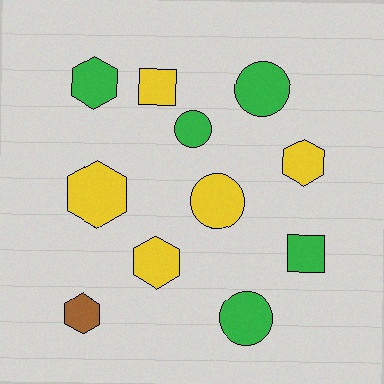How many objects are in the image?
There are 11 objects.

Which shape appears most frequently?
Hexagon, with 5 objects.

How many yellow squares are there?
There is 1 yellow square.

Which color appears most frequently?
Yellow, with 5 objects.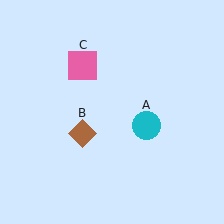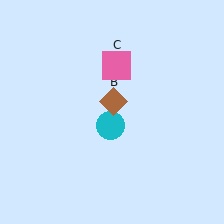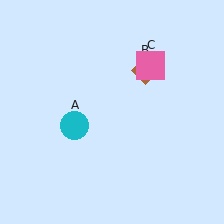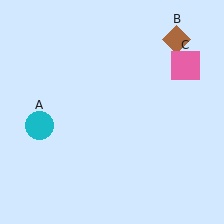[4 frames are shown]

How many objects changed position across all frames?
3 objects changed position: cyan circle (object A), brown diamond (object B), pink square (object C).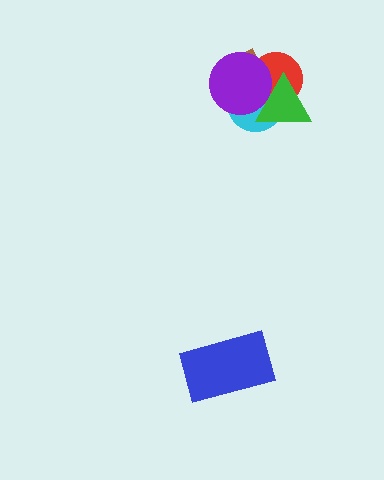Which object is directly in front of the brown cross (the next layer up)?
The cyan circle is directly in front of the brown cross.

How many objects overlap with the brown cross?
4 objects overlap with the brown cross.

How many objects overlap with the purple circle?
4 objects overlap with the purple circle.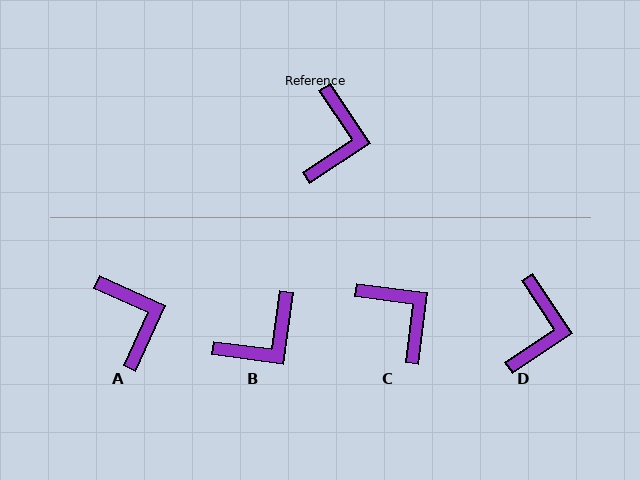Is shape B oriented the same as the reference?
No, it is off by about 41 degrees.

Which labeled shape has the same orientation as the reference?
D.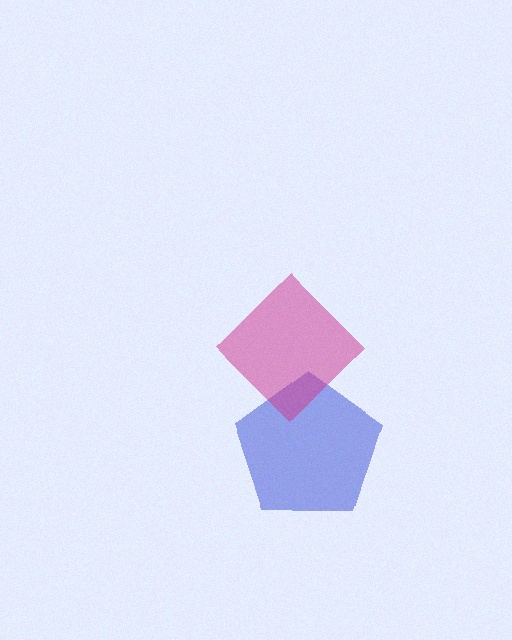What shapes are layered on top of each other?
The layered shapes are: a blue pentagon, a magenta diamond.